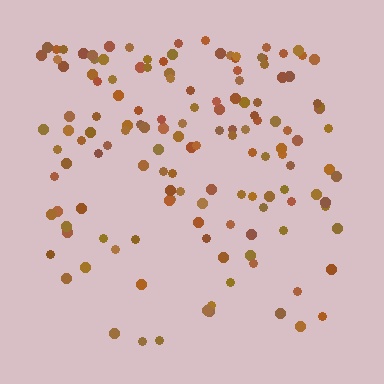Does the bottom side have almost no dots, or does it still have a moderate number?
Still a moderate number, just noticeably fewer than the top.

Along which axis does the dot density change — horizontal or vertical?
Vertical.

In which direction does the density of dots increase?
From bottom to top, with the top side densest.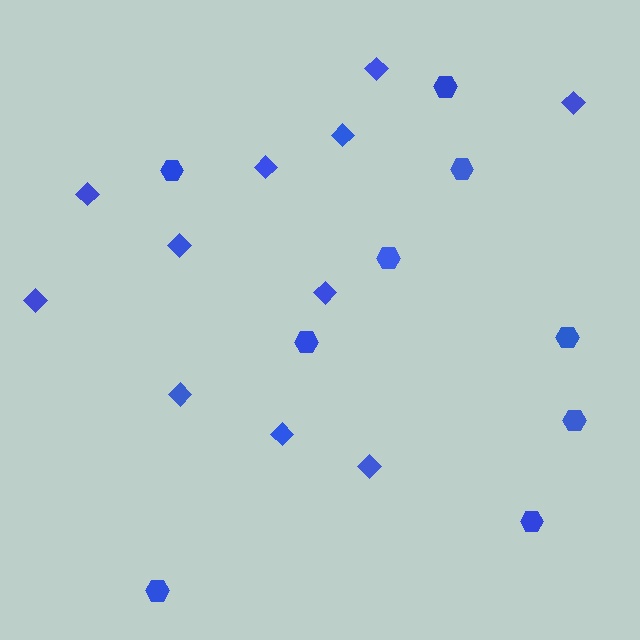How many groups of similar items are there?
There are 2 groups: one group of diamonds (11) and one group of hexagons (9).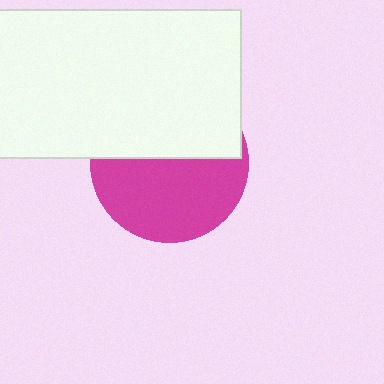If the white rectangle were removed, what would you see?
You would see the complete magenta circle.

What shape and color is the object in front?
The object in front is a white rectangle.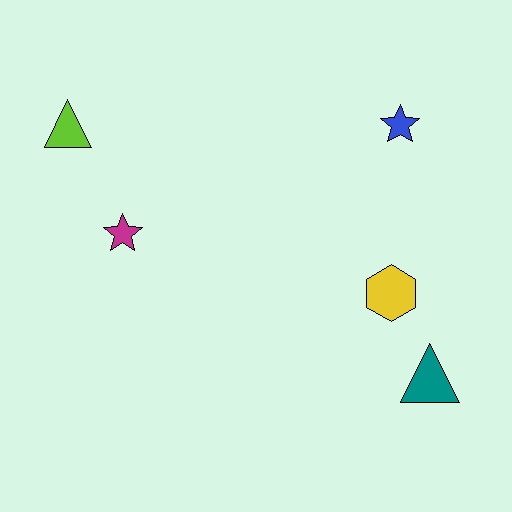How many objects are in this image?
There are 5 objects.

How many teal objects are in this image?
There is 1 teal object.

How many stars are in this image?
There are 2 stars.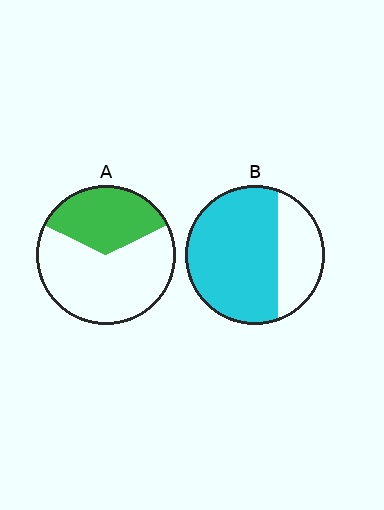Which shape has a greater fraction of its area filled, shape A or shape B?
Shape B.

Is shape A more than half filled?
No.